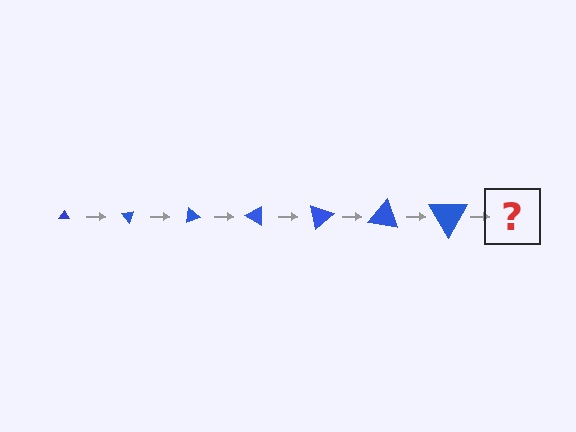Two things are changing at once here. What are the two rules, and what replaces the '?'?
The two rules are that the triangle grows larger each step and it rotates 50 degrees each step. The '?' should be a triangle, larger than the previous one and rotated 350 degrees from the start.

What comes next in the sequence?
The next element should be a triangle, larger than the previous one and rotated 350 degrees from the start.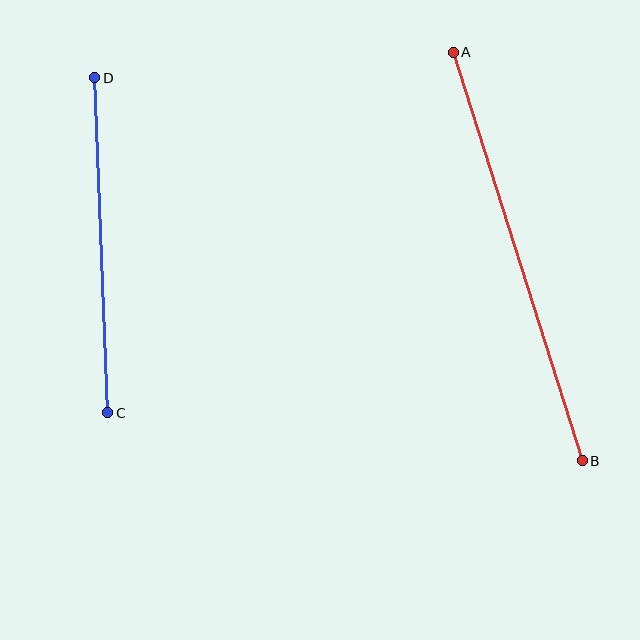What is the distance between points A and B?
The distance is approximately 428 pixels.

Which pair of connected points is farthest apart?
Points A and B are farthest apart.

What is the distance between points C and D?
The distance is approximately 335 pixels.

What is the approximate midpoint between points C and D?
The midpoint is at approximately (101, 245) pixels.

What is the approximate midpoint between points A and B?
The midpoint is at approximately (518, 256) pixels.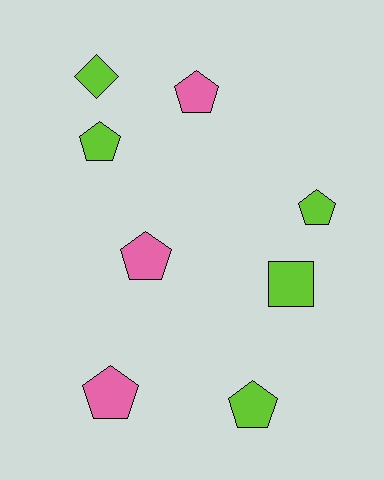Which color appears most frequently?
Lime, with 5 objects.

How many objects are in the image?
There are 8 objects.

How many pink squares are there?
There are no pink squares.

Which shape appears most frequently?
Pentagon, with 6 objects.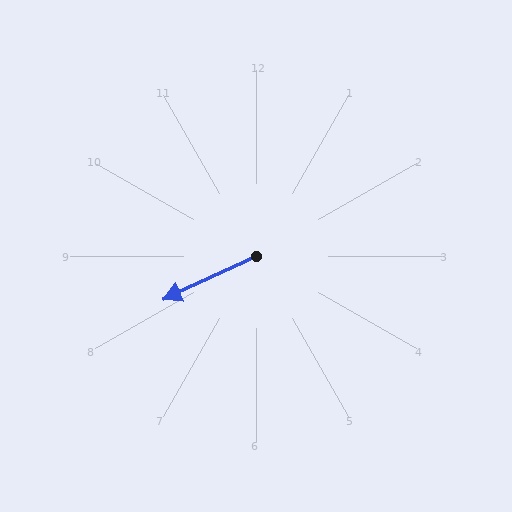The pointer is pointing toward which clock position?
Roughly 8 o'clock.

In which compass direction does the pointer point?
Southwest.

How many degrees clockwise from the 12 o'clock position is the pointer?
Approximately 245 degrees.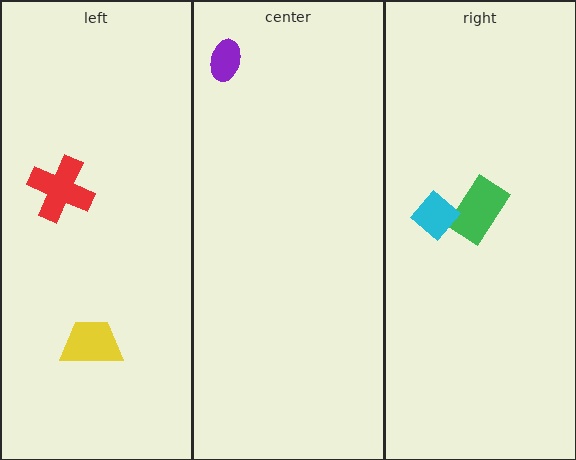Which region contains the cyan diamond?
The right region.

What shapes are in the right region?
The green rectangle, the cyan diamond.